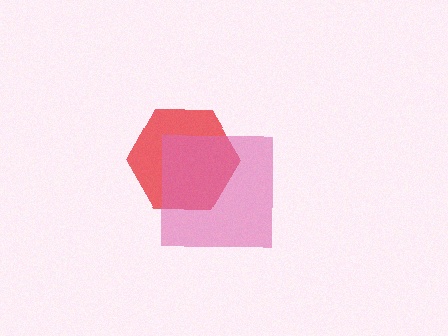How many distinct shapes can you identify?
There are 2 distinct shapes: a red hexagon, a pink square.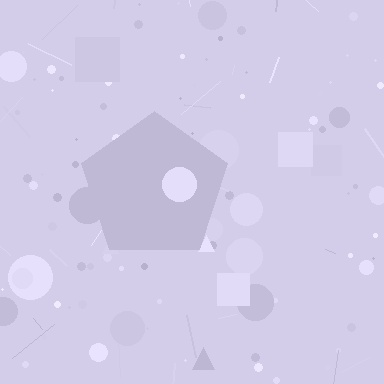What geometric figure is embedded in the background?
A pentagon is embedded in the background.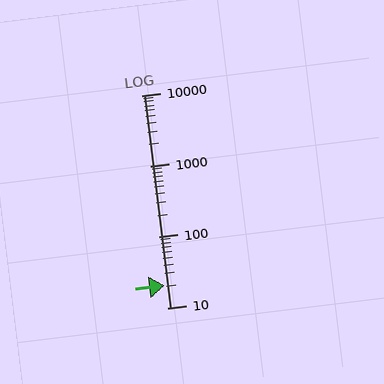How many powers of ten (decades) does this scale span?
The scale spans 3 decades, from 10 to 10000.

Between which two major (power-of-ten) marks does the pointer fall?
The pointer is between 10 and 100.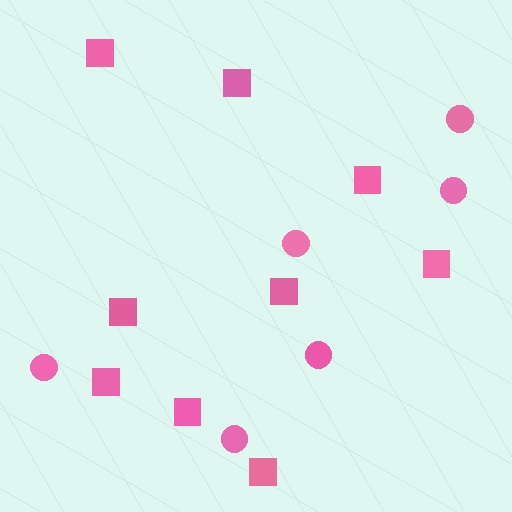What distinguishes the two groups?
There are 2 groups: one group of squares (9) and one group of circles (6).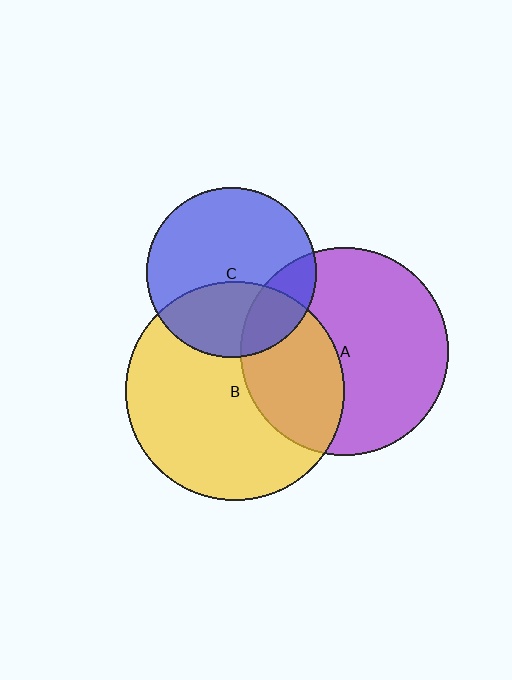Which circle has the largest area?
Circle B (yellow).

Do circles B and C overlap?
Yes.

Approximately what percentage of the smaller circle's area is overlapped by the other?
Approximately 35%.